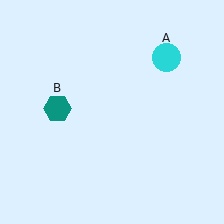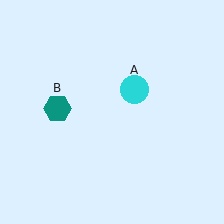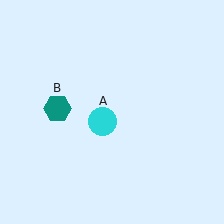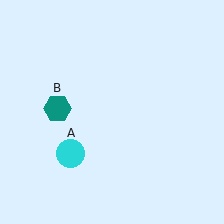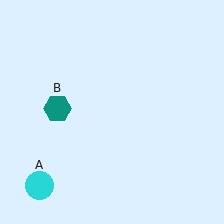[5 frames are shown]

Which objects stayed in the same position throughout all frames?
Teal hexagon (object B) remained stationary.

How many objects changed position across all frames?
1 object changed position: cyan circle (object A).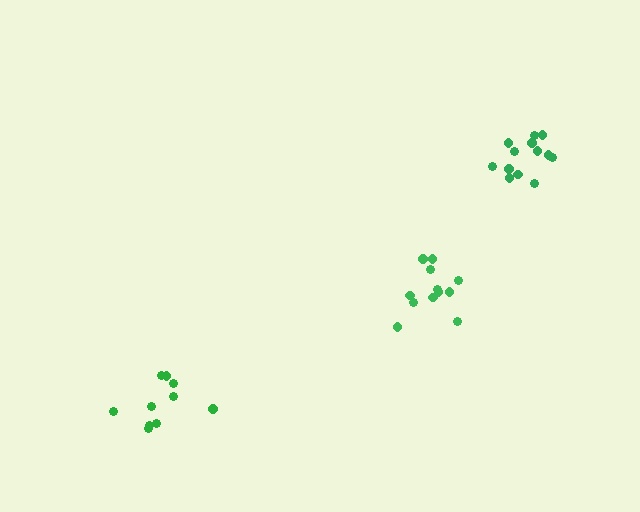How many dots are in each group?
Group 1: 13 dots, Group 2: 10 dots, Group 3: 12 dots (35 total).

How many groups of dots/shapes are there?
There are 3 groups.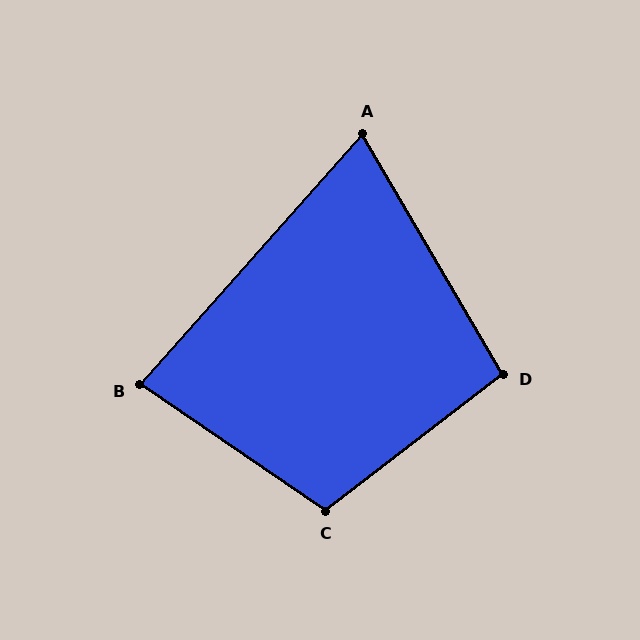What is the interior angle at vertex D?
Approximately 97 degrees (obtuse).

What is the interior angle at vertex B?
Approximately 83 degrees (acute).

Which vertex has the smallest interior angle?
A, at approximately 72 degrees.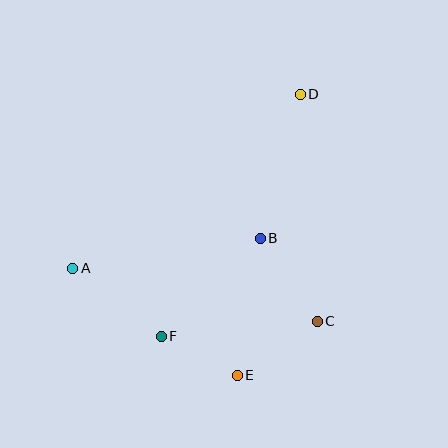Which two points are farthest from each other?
Points D and E are farthest from each other.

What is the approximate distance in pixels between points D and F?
The distance between D and F is approximately 279 pixels.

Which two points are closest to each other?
Points E and F are closest to each other.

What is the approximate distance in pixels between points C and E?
The distance between C and E is approximately 97 pixels.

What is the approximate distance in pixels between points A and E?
The distance between A and E is approximately 196 pixels.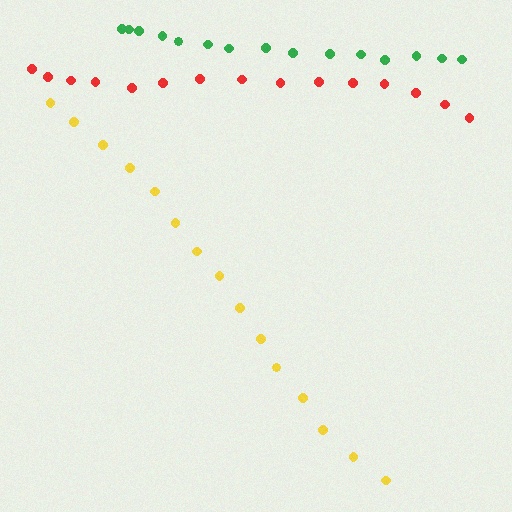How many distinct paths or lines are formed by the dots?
There are 3 distinct paths.